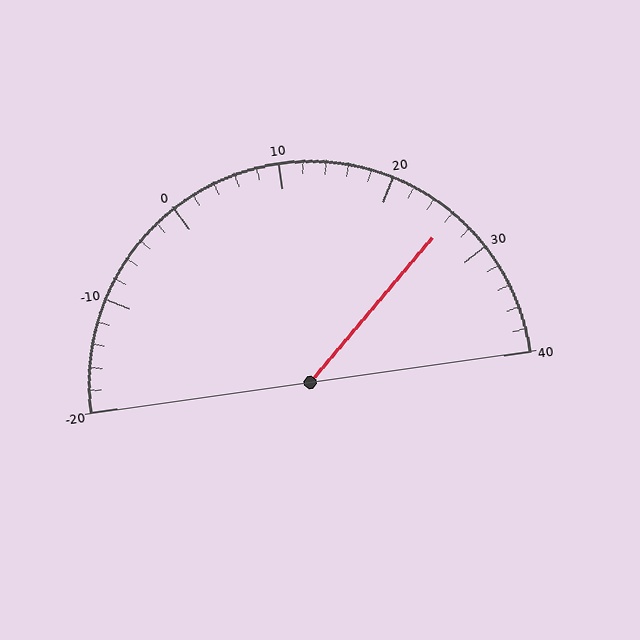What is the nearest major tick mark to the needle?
The nearest major tick mark is 30.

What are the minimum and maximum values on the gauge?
The gauge ranges from -20 to 40.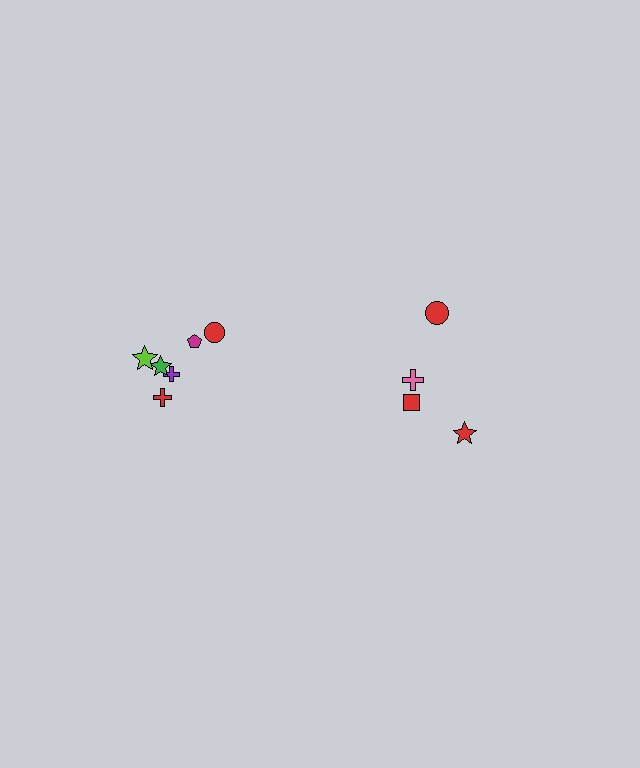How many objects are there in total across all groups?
There are 10 objects.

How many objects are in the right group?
There are 4 objects.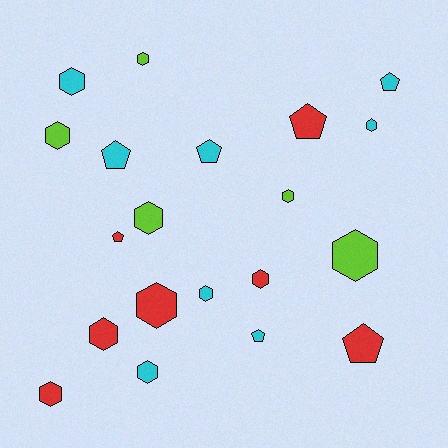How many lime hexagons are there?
There are 5 lime hexagons.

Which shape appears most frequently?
Hexagon, with 13 objects.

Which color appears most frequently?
Cyan, with 8 objects.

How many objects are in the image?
There are 20 objects.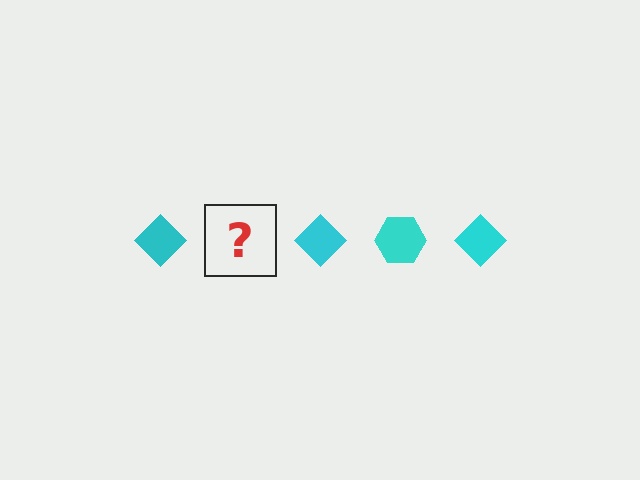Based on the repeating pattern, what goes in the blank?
The blank should be a cyan hexagon.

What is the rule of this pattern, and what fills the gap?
The rule is that the pattern cycles through diamond, hexagon shapes in cyan. The gap should be filled with a cyan hexagon.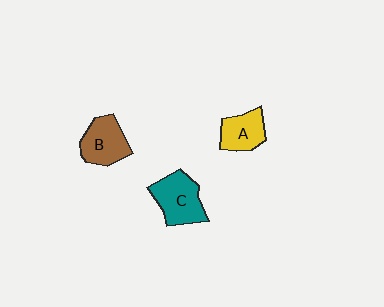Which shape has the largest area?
Shape C (teal).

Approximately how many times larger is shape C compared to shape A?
Approximately 1.4 times.